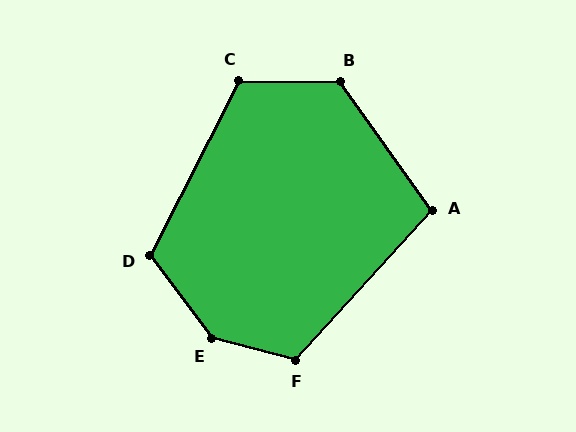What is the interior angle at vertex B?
Approximately 126 degrees (obtuse).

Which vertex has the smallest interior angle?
A, at approximately 102 degrees.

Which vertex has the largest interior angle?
E, at approximately 142 degrees.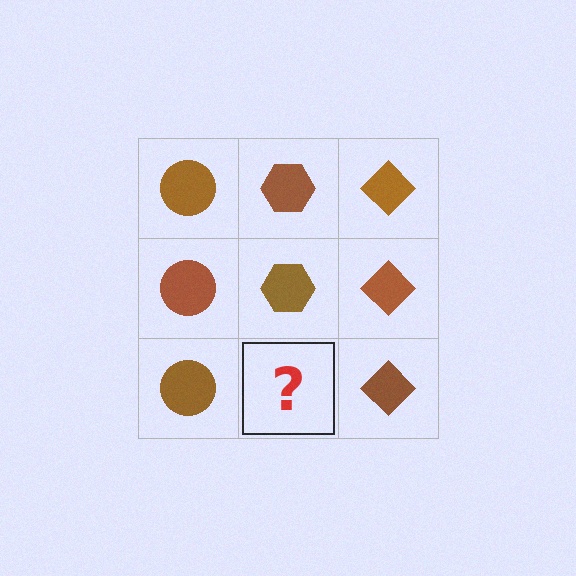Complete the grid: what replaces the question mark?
The question mark should be replaced with a brown hexagon.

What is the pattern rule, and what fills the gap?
The rule is that each column has a consistent shape. The gap should be filled with a brown hexagon.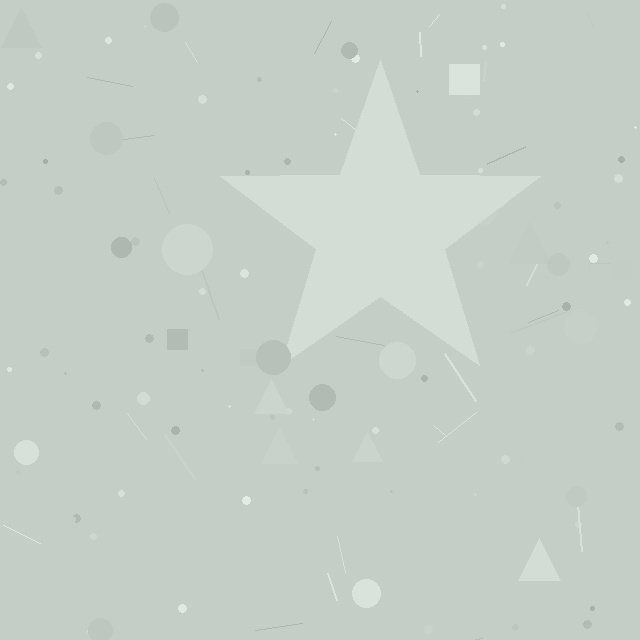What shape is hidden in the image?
A star is hidden in the image.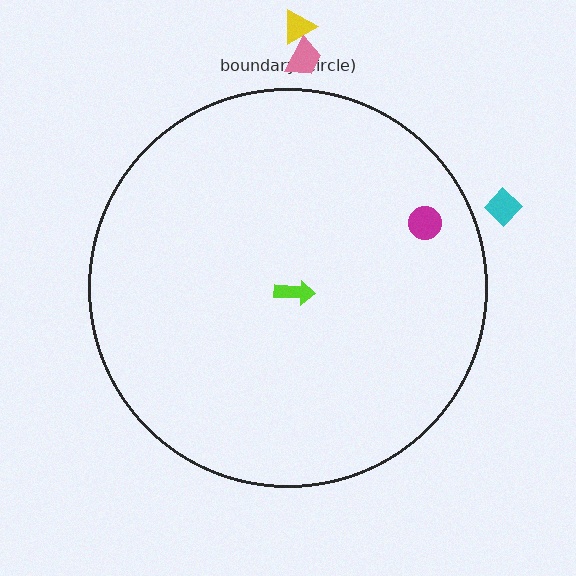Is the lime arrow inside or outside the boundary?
Inside.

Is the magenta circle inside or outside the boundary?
Inside.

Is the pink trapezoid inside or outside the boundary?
Outside.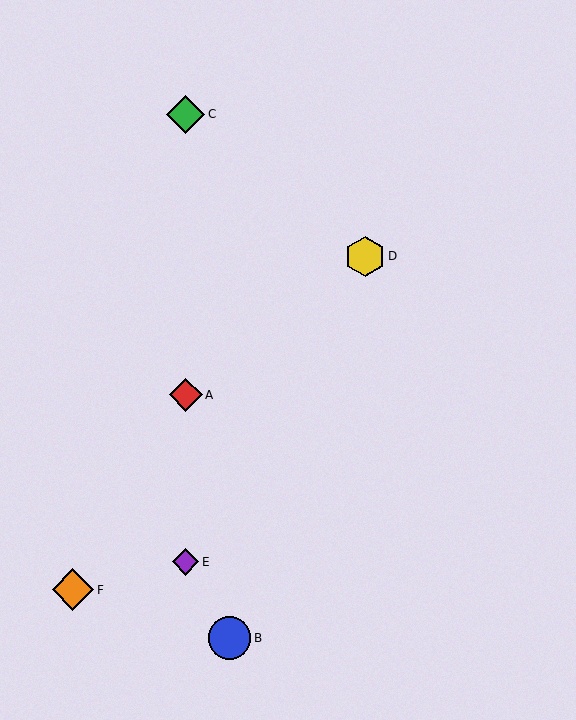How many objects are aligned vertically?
3 objects (A, C, E) are aligned vertically.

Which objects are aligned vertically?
Objects A, C, E are aligned vertically.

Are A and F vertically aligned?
No, A is at x≈186 and F is at x≈73.